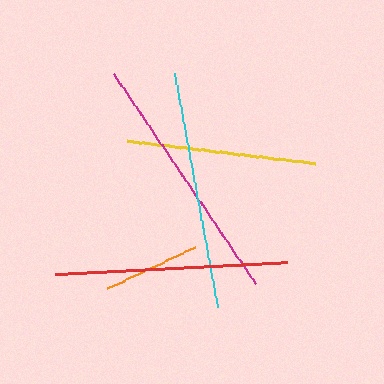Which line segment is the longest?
The magenta line is the longest at approximately 253 pixels.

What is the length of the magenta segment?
The magenta segment is approximately 253 pixels long.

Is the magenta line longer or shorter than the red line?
The magenta line is longer than the red line.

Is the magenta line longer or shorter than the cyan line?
The magenta line is longer than the cyan line.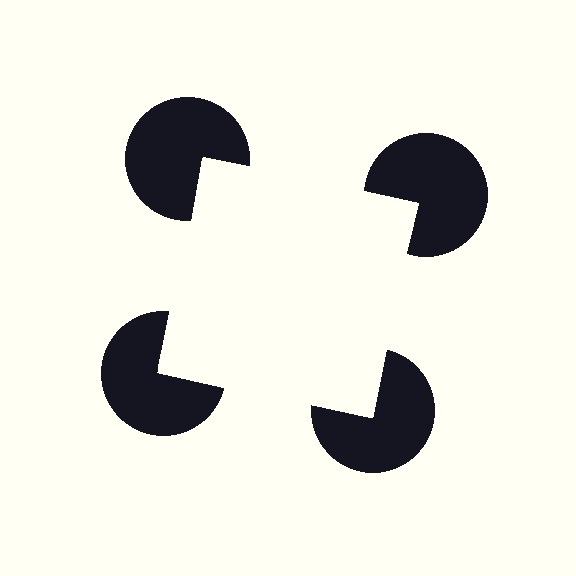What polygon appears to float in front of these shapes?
An illusory square — its edges are inferred from the aligned wedge cuts in the pac-man discs, not physically drawn.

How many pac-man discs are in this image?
There are 4 — one at each vertex of the illusory square.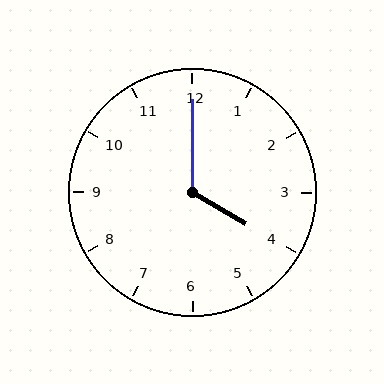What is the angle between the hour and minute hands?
Approximately 120 degrees.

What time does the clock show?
4:00.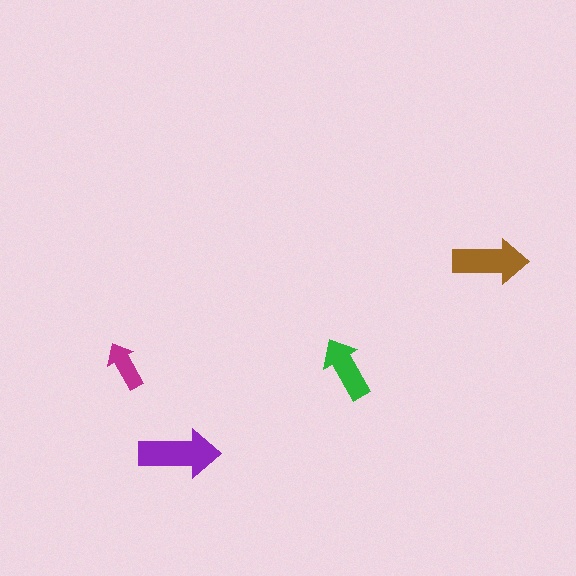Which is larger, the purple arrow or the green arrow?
The purple one.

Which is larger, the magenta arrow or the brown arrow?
The brown one.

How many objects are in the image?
There are 4 objects in the image.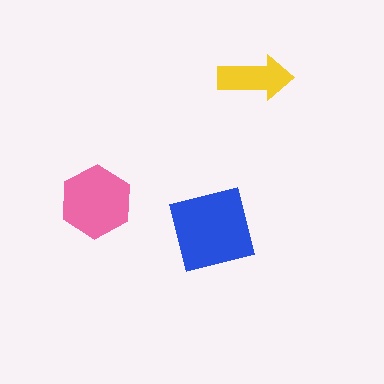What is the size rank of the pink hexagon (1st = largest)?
2nd.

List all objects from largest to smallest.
The blue square, the pink hexagon, the yellow arrow.